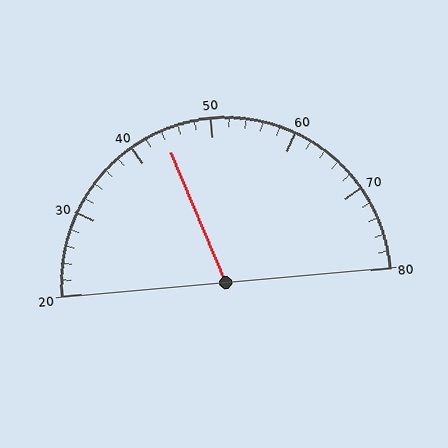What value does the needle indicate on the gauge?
The needle indicates approximately 44.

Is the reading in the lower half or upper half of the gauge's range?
The reading is in the lower half of the range (20 to 80).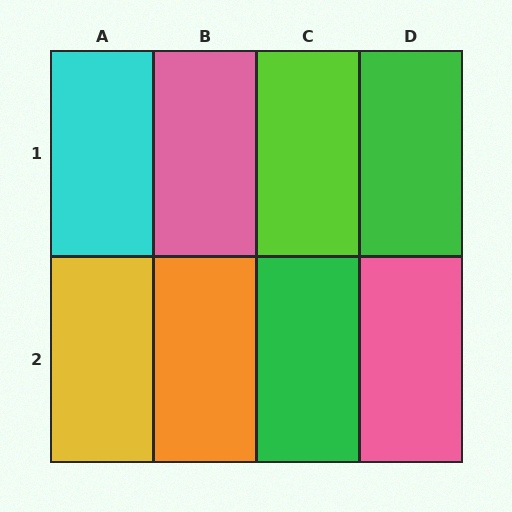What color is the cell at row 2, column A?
Yellow.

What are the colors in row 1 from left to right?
Cyan, pink, lime, green.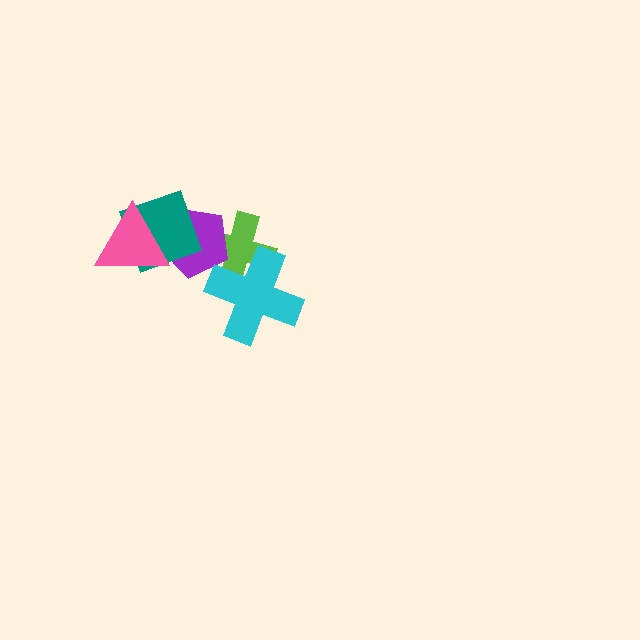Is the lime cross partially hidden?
Yes, it is partially covered by another shape.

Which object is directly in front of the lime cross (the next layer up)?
The purple pentagon is directly in front of the lime cross.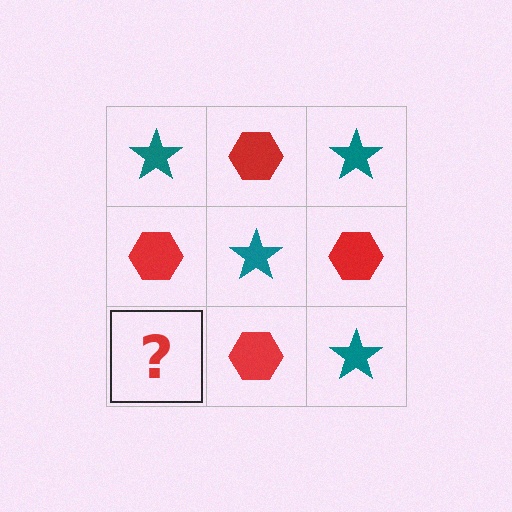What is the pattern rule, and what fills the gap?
The rule is that it alternates teal star and red hexagon in a checkerboard pattern. The gap should be filled with a teal star.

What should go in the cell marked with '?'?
The missing cell should contain a teal star.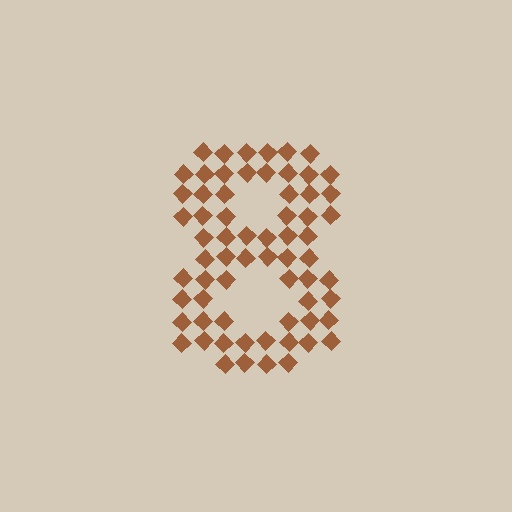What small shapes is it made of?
It is made of small diamonds.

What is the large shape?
The large shape is the digit 8.